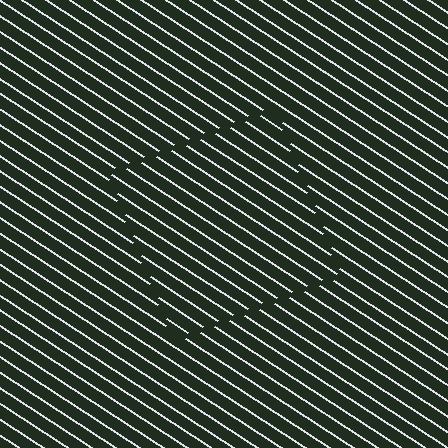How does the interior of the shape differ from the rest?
The interior of the shape contains the same grating, shifted by half a period — the contour is defined by the phase discontinuity where line-ends from the inner and outer gratings abut.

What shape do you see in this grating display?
An illusory square. The interior of the shape contains the same grating, shifted by half a period — the contour is defined by the phase discontinuity where line-ends from the inner and outer gratings abut.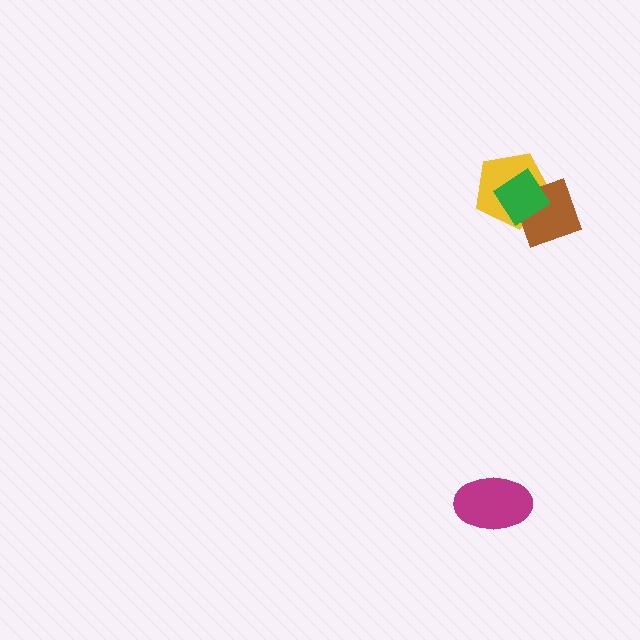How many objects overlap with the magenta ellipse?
0 objects overlap with the magenta ellipse.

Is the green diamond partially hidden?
No, no other shape covers it.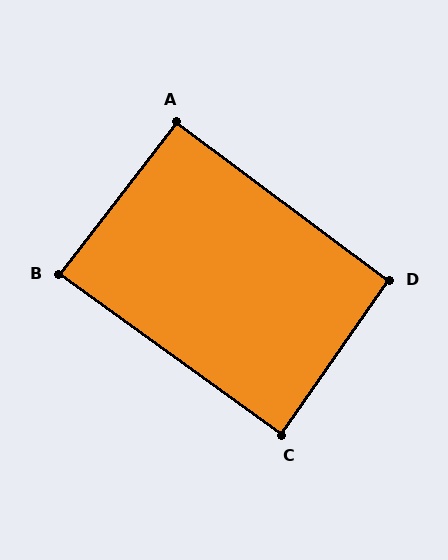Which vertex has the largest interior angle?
D, at approximately 92 degrees.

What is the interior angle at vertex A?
Approximately 91 degrees (approximately right).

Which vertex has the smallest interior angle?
B, at approximately 88 degrees.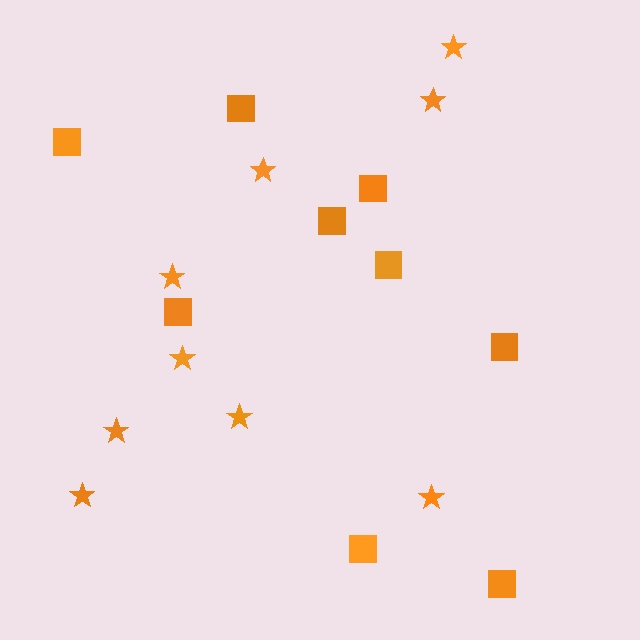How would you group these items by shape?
There are 2 groups: one group of stars (9) and one group of squares (9).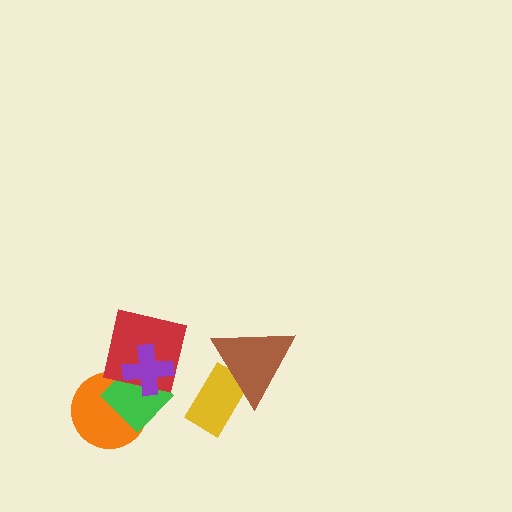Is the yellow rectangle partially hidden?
Yes, it is partially covered by another shape.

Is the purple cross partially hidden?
No, no other shape covers it.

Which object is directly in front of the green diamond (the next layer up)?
The red square is directly in front of the green diamond.